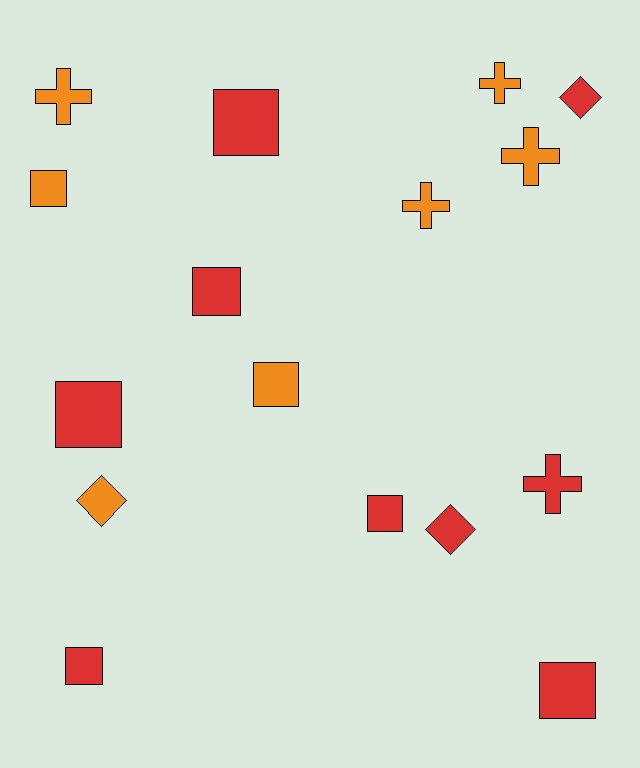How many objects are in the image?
There are 16 objects.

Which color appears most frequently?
Red, with 9 objects.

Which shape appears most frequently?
Square, with 8 objects.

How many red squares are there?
There are 6 red squares.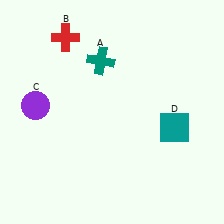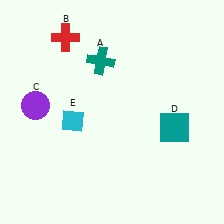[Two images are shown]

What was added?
A cyan diamond (E) was added in Image 2.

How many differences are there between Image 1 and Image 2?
There is 1 difference between the two images.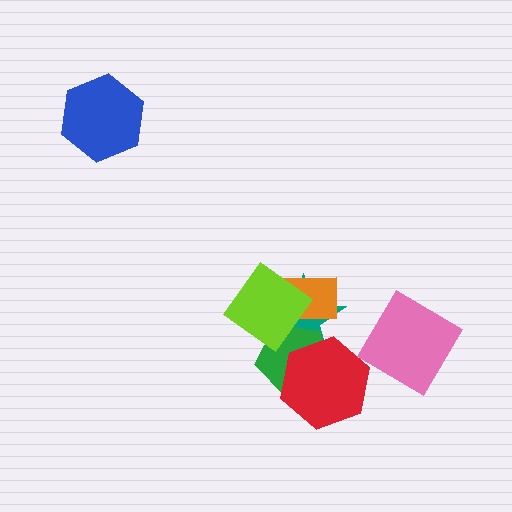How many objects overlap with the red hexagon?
2 objects overlap with the red hexagon.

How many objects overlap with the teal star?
4 objects overlap with the teal star.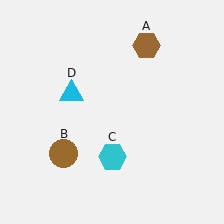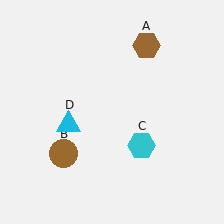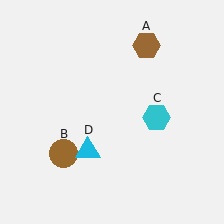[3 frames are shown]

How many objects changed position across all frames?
2 objects changed position: cyan hexagon (object C), cyan triangle (object D).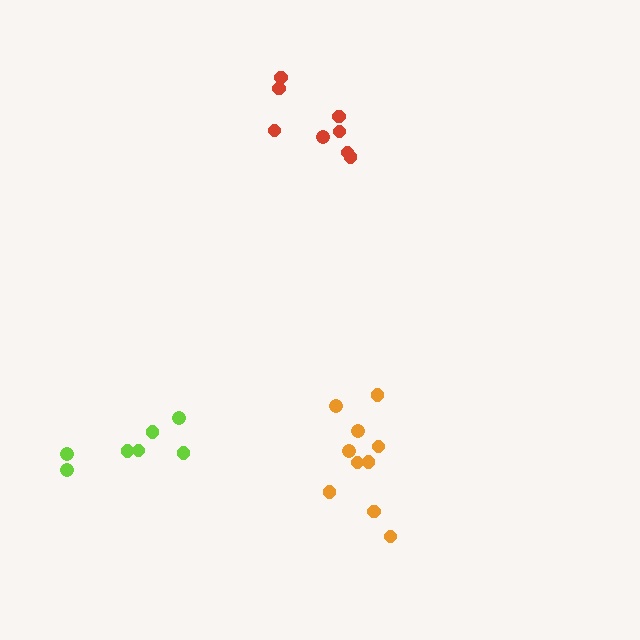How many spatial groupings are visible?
There are 3 spatial groupings.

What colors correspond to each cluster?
The clusters are colored: red, lime, orange.